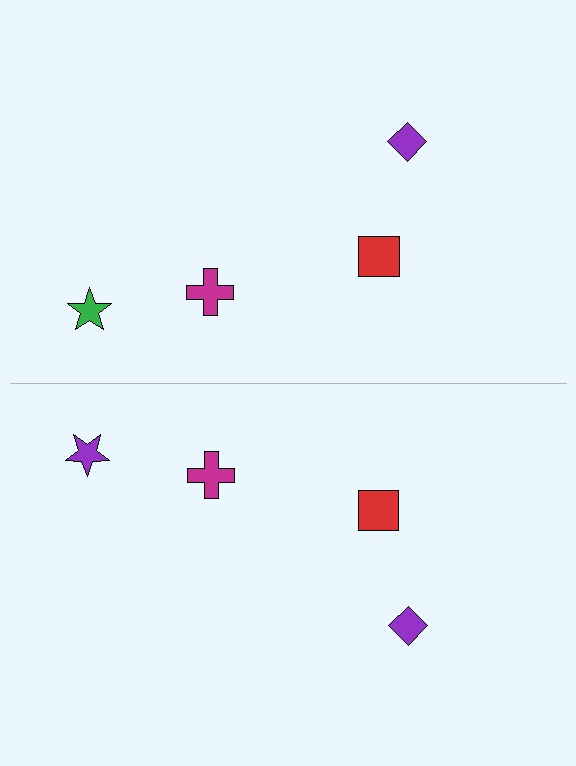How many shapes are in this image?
There are 8 shapes in this image.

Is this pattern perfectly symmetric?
No, the pattern is not perfectly symmetric. The purple star on the bottom side breaks the symmetry — its mirror counterpart is green.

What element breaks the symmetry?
The purple star on the bottom side breaks the symmetry — its mirror counterpart is green.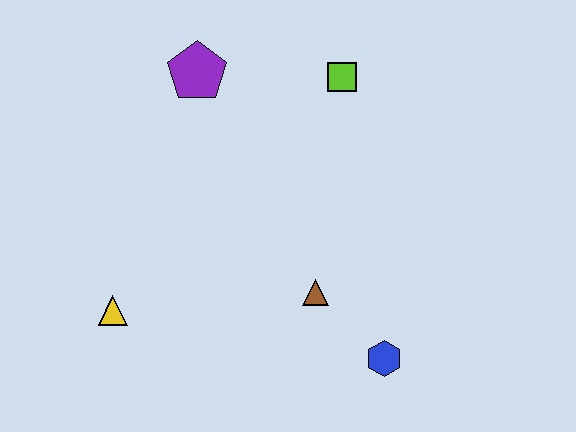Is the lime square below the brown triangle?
No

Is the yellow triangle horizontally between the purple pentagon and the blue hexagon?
No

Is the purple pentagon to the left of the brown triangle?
Yes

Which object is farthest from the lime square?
The yellow triangle is farthest from the lime square.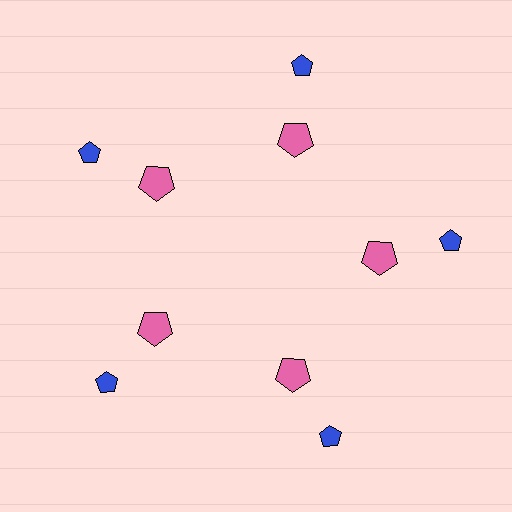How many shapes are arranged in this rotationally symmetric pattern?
There are 10 shapes, arranged in 5 groups of 2.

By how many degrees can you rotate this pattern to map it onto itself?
The pattern maps onto itself every 72 degrees of rotation.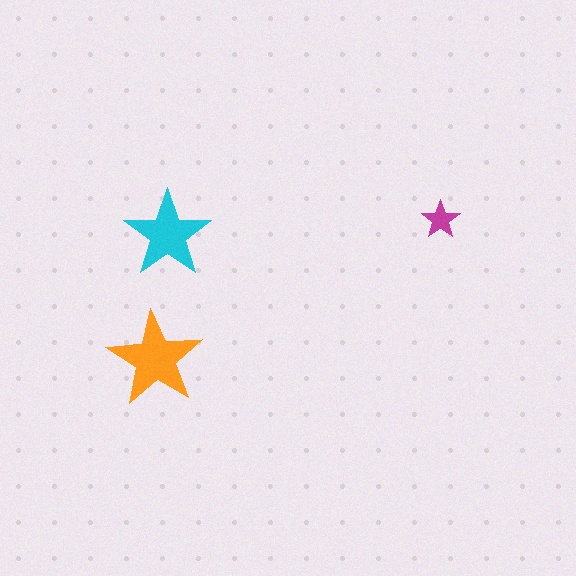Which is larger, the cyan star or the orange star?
The orange one.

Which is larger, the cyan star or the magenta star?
The cyan one.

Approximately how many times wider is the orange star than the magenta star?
About 2.5 times wider.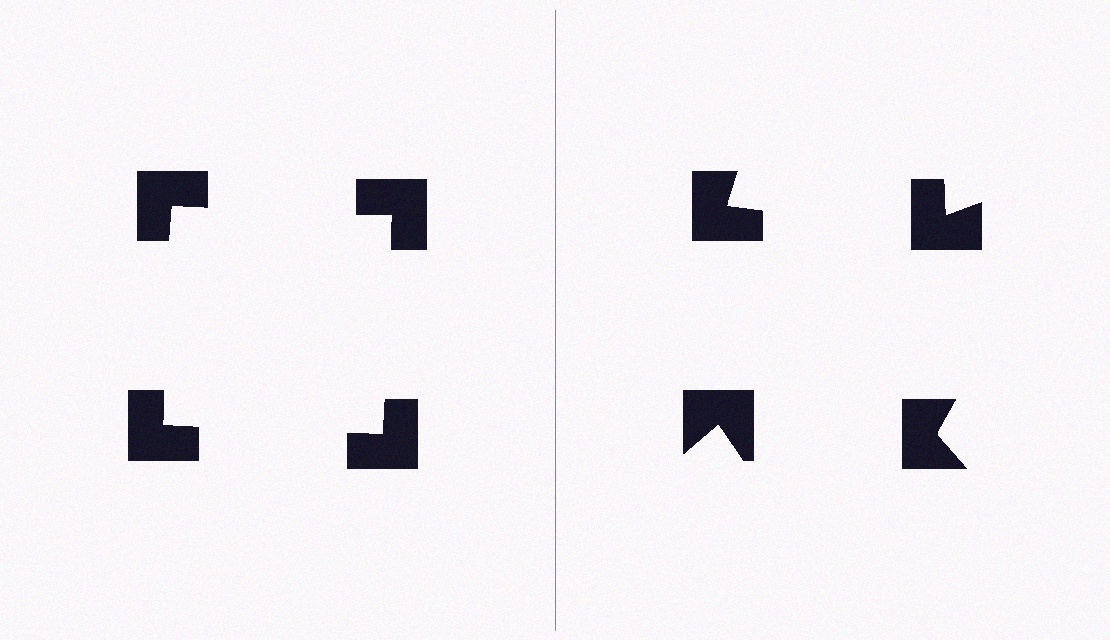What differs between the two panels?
The notched squares are positioned identically on both sides; only the wedge orientations differ. On the left they align to a square; on the right they are misaligned.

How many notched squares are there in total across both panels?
8 — 4 on each side.